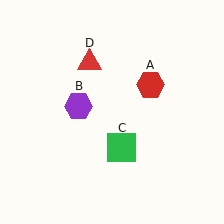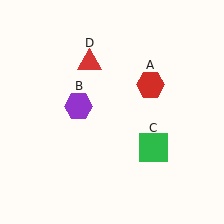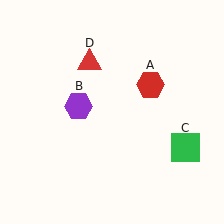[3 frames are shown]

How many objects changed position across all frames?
1 object changed position: green square (object C).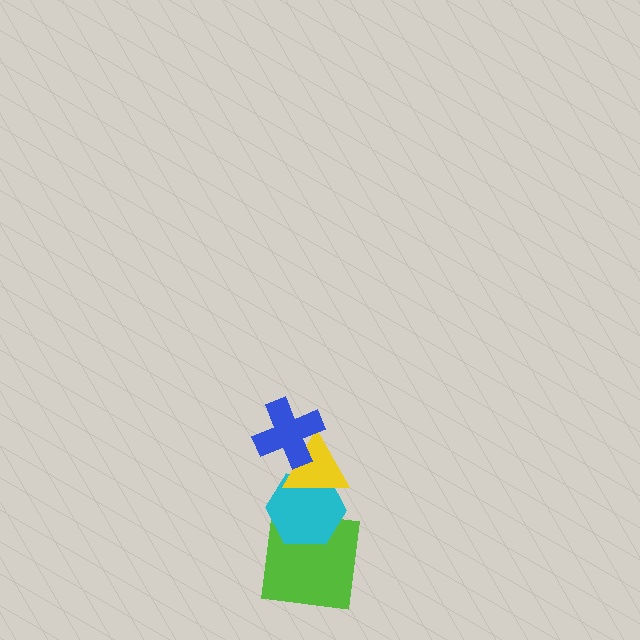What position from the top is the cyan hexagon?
The cyan hexagon is 3rd from the top.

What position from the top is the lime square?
The lime square is 4th from the top.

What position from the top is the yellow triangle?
The yellow triangle is 2nd from the top.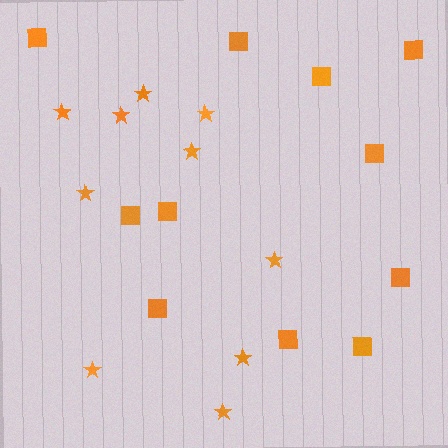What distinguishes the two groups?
There are 2 groups: one group of squares (11) and one group of stars (10).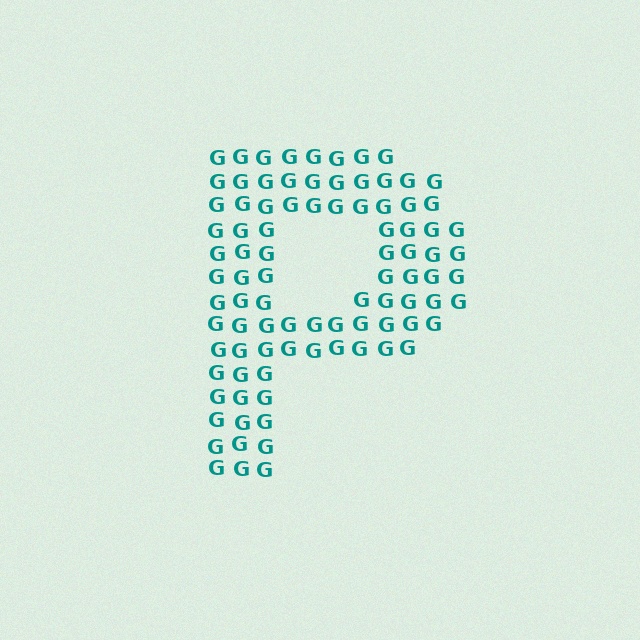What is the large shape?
The large shape is the letter P.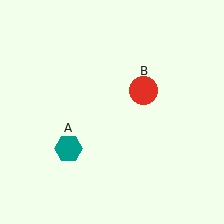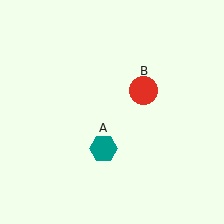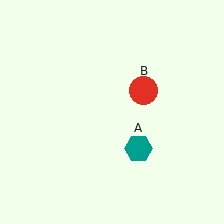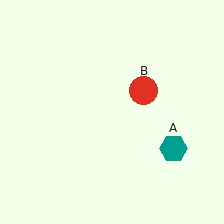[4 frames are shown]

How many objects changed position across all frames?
1 object changed position: teal hexagon (object A).